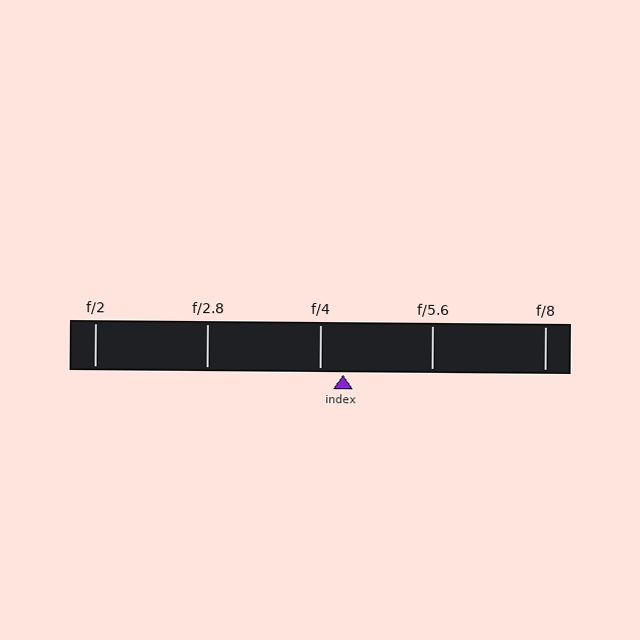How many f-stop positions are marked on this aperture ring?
There are 5 f-stop positions marked.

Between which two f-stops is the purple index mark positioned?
The index mark is between f/4 and f/5.6.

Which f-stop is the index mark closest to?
The index mark is closest to f/4.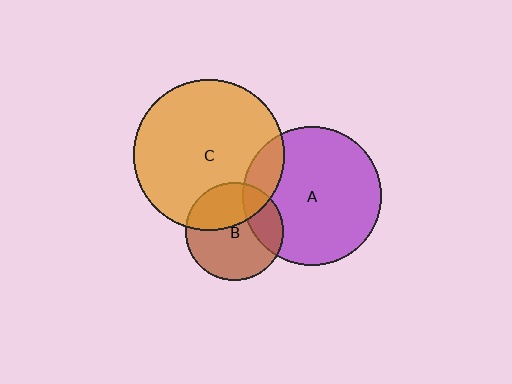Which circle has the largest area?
Circle C (orange).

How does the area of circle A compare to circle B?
Approximately 2.0 times.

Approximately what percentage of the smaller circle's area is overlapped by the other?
Approximately 15%.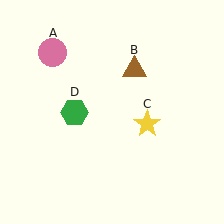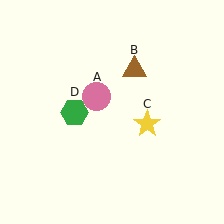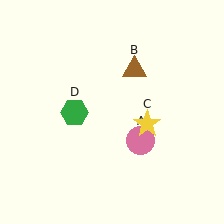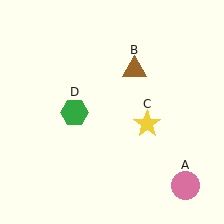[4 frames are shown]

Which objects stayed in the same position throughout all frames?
Brown triangle (object B) and yellow star (object C) and green hexagon (object D) remained stationary.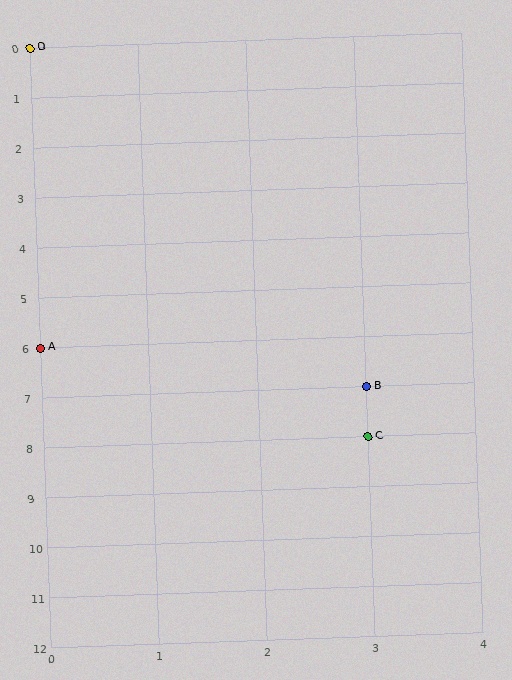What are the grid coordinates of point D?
Point D is at grid coordinates (0, 0).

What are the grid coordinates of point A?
Point A is at grid coordinates (0, 6).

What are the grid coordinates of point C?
Point C is at grid coordinates (3, 8).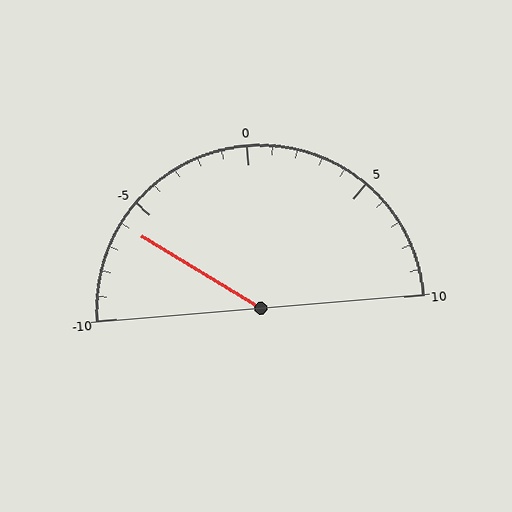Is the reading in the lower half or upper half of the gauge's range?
The reading is in the lower half of the range (-10 to 10).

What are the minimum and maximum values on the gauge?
The gauge ranges from -10 to 10.